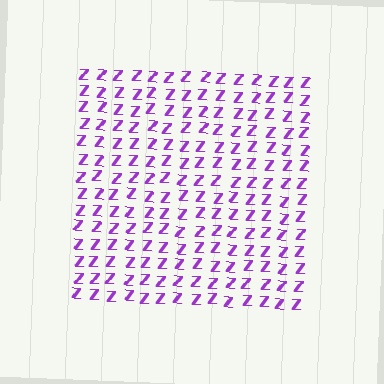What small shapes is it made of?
It is made of small letter Z's.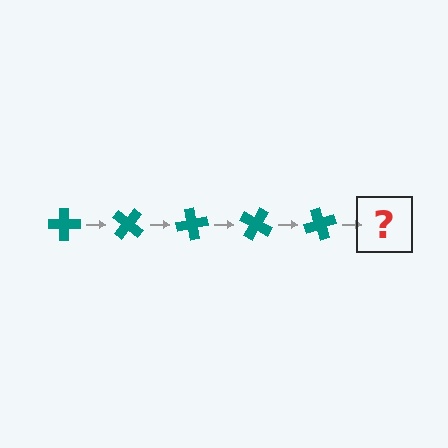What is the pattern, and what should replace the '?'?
The pattern is that the cross rotates 40 degrees each step. The '?' should be a teal cross rotated 200 degrees.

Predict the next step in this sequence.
The next step is a teal cross rotated 200 degrees.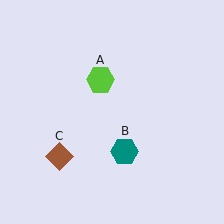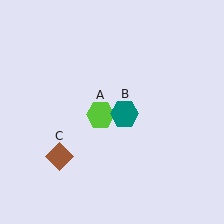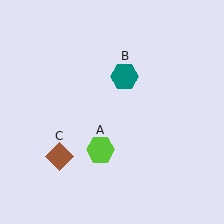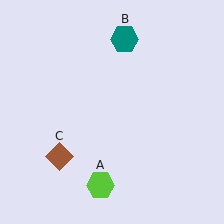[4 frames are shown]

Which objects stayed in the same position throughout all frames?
Brown diamond (object C) remained stationary.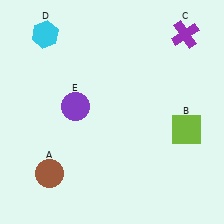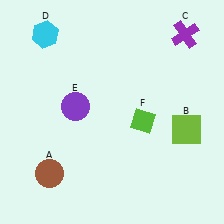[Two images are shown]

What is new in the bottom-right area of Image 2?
A lime diamond (F) was added in the bottom-right area of Image 2.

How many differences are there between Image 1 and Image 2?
There is 1 difference between the two images.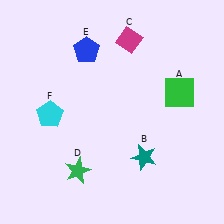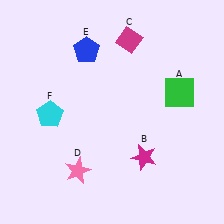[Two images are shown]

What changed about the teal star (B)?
In Image 1, B is teal. In Image 2, it changed to magenta.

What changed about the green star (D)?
In Image 1, D is green. In Image 2, it changed to pink.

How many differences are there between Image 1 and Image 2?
There are 2 differences between the two images.